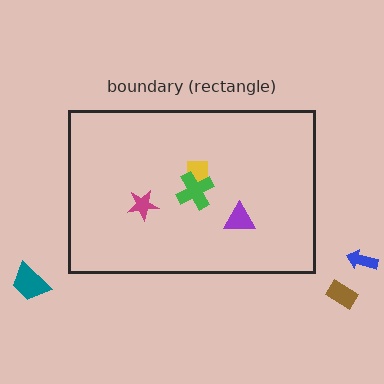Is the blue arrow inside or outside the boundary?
Outside.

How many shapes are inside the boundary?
4 inside, 3 outside.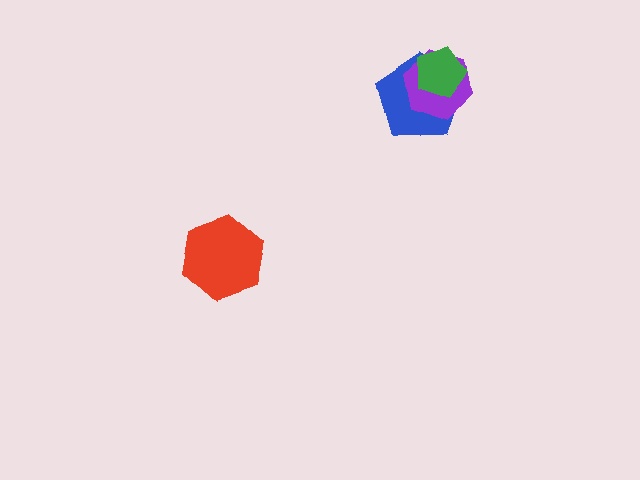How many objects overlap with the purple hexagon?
2 objects overlap with the purple hexagon.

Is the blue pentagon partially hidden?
Yes, it is partially covered by another shape.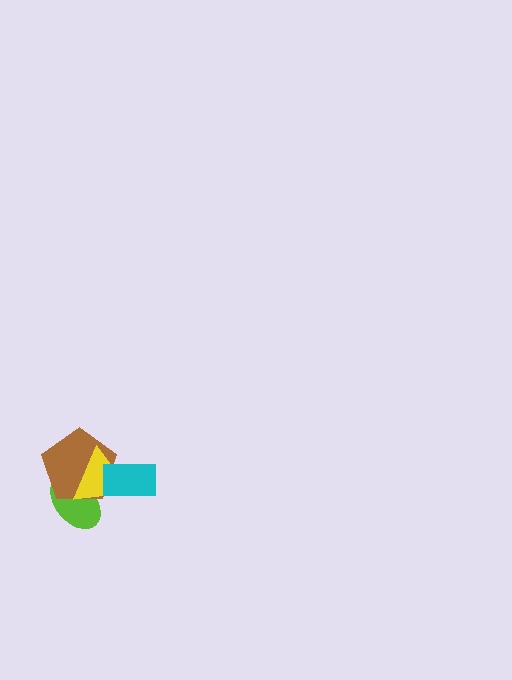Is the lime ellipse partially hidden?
Yes, it is partially covered by another shape.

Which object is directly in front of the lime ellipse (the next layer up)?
The brown pentagon is directly in front of the lime ellipse.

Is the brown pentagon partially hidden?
Yes, it is partially covered by another shape.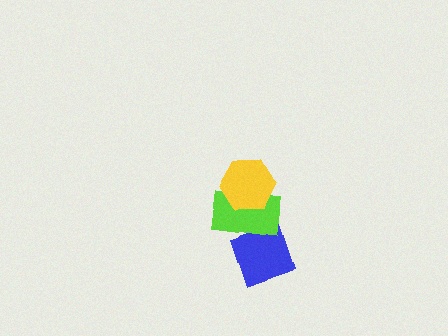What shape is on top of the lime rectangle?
The yellow hexagon is on top of the lime rectangle.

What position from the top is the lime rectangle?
The lime rectangle is 2nd from the top.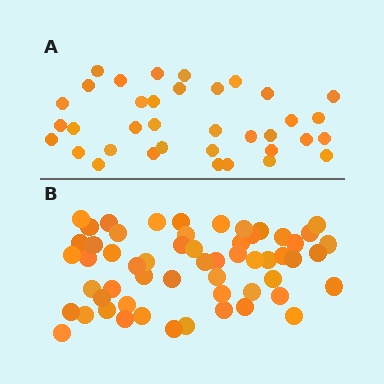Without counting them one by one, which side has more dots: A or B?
Region B (the bottom region) has more dots.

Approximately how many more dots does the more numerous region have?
Region B has approximately 20 more dots than region A.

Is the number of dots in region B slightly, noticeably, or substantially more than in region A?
Region B has substantially more. The ratio is roughly 1.6 to 1.